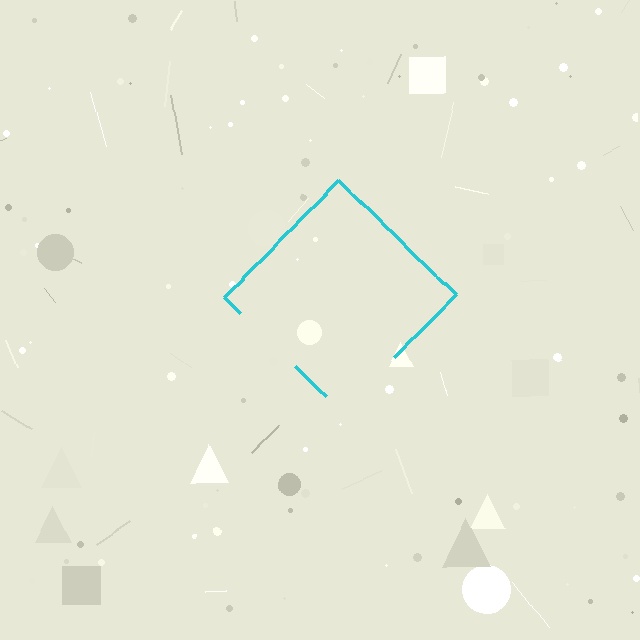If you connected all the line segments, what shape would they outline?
They would outline a diamond.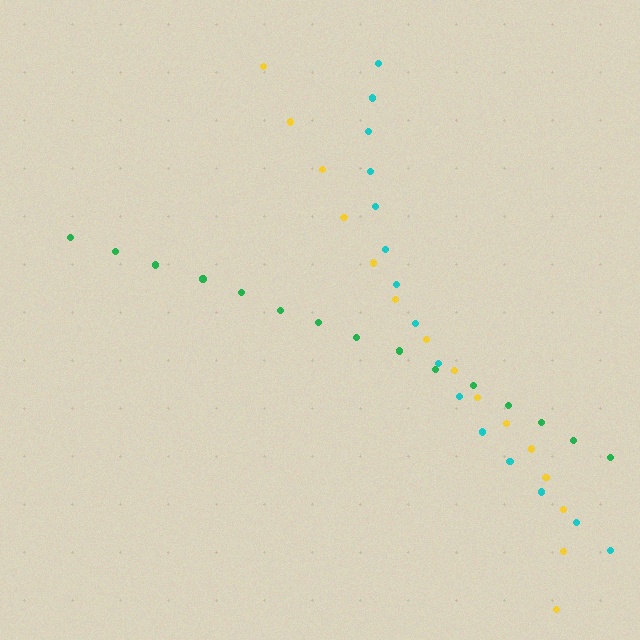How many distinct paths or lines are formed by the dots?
There are 3 distinct paths.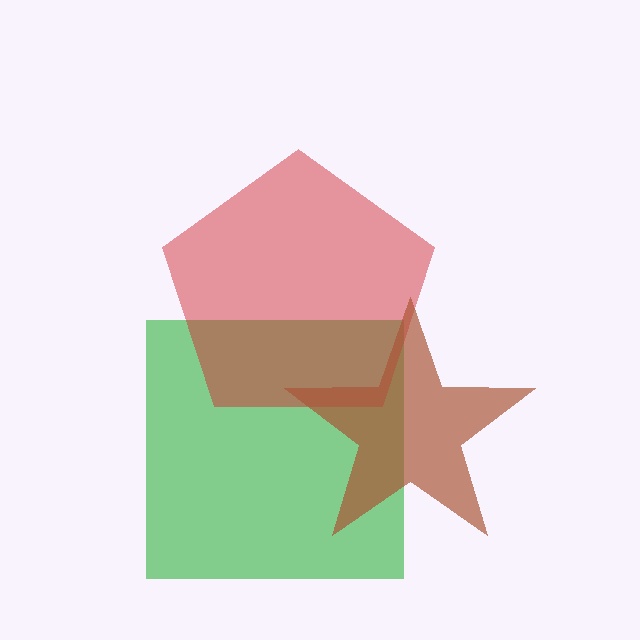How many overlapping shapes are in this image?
There are 3 overlapping shapes in the image.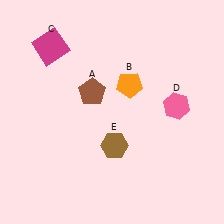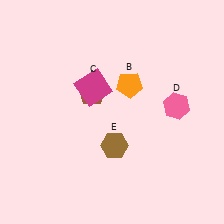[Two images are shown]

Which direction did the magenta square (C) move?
The magenta square (C) moved right.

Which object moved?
The magenta square (C) moved right.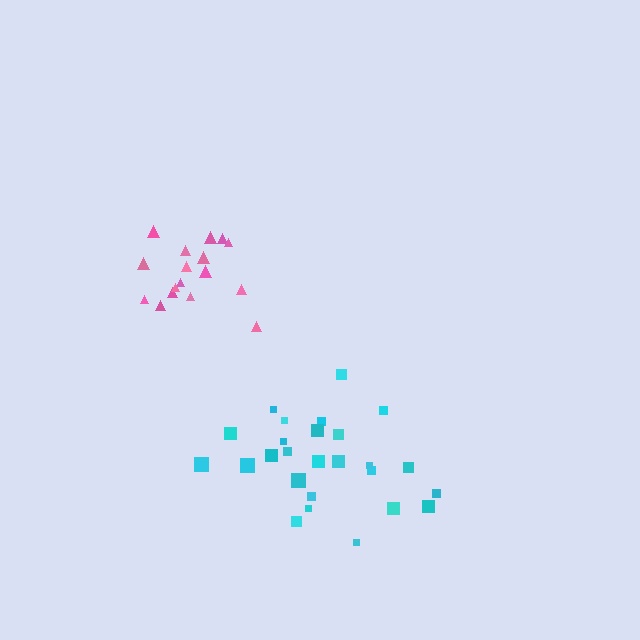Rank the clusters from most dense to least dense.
pink, cyan.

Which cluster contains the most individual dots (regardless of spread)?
Cyan (27).